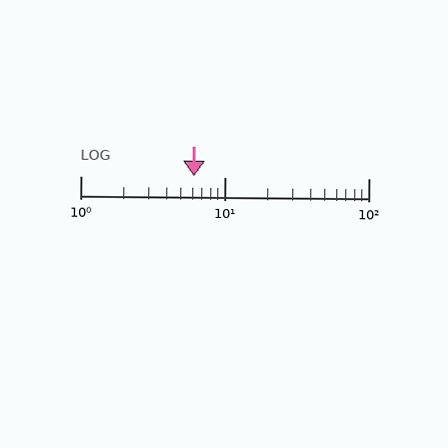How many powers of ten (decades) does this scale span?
The scale spans 2 decades, from 1 to 100.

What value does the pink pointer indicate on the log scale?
The pointer indicates approximately 6.1.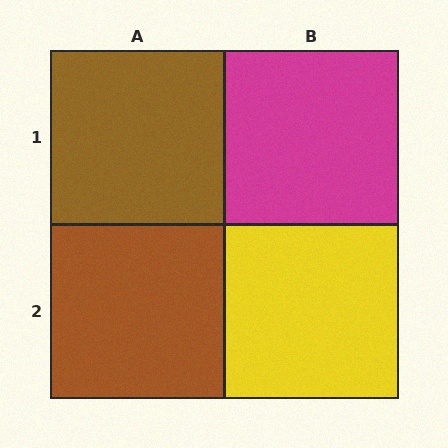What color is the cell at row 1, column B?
Magenta.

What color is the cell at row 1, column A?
Brown.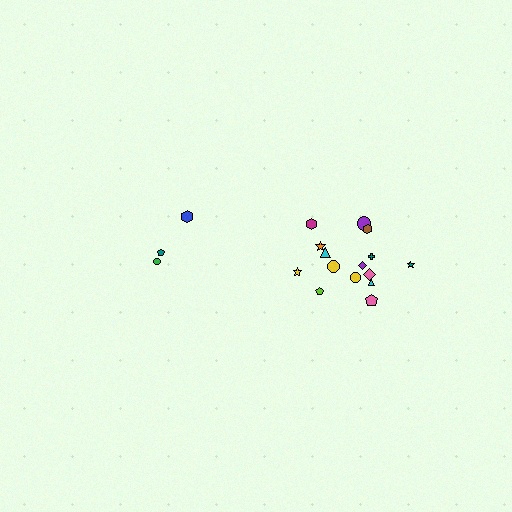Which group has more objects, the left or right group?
The right group.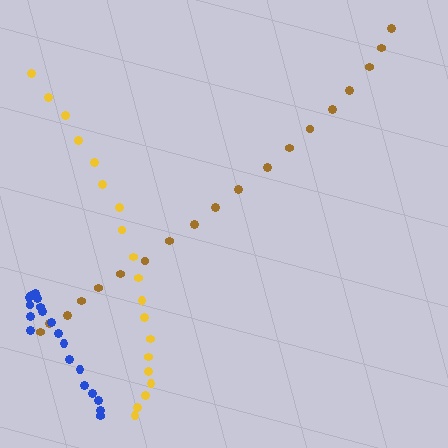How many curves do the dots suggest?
There are 3 distinct paths.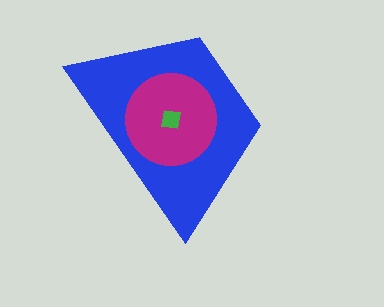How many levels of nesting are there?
3.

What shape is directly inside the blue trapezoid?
The magenta circle.